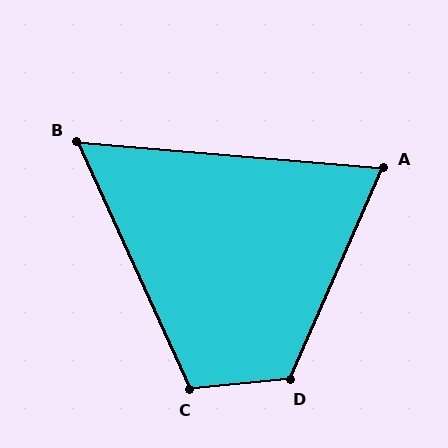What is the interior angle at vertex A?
Approximately 71 degrees (acute).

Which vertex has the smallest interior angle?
B, at approximately 61 degrees.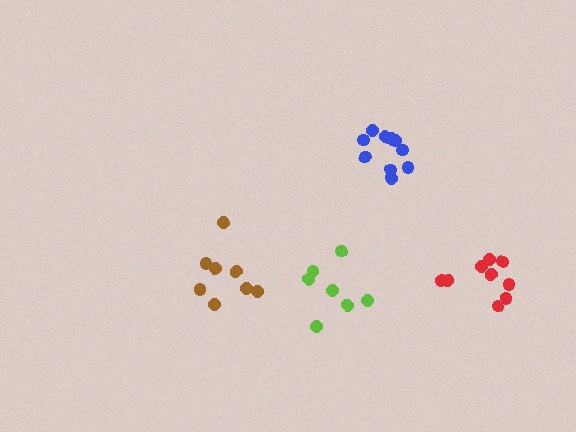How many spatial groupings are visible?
There are 4 spatial groupings.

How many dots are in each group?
Group 1: 9 dots, Group 2: 11 dots, Group 3: 8 dots, Group 4: 7 dots (35 total).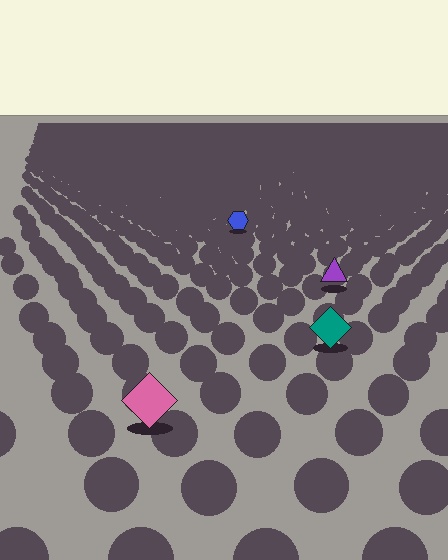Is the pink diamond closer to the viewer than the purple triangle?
Yes. The pink diamond is closer — you can tell from the texture gradient: the ground texture is coarser near it.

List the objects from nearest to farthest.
From nearest to farthest: the pink diamond, the teal diamond, the purple triangle, the blue hexagon.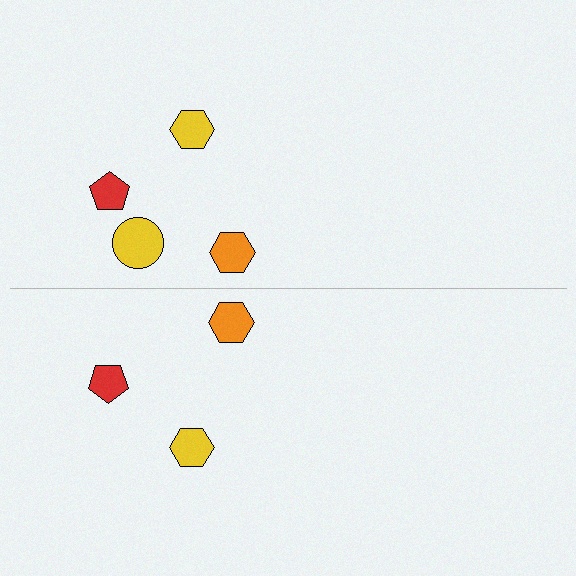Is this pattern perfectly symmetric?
No, the pattern is not perfectly symmetric. A yellow circle is missing from the bottom side.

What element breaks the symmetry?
A yellow circle is missing from the bottom side.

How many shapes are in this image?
There are 7 shapes in this image.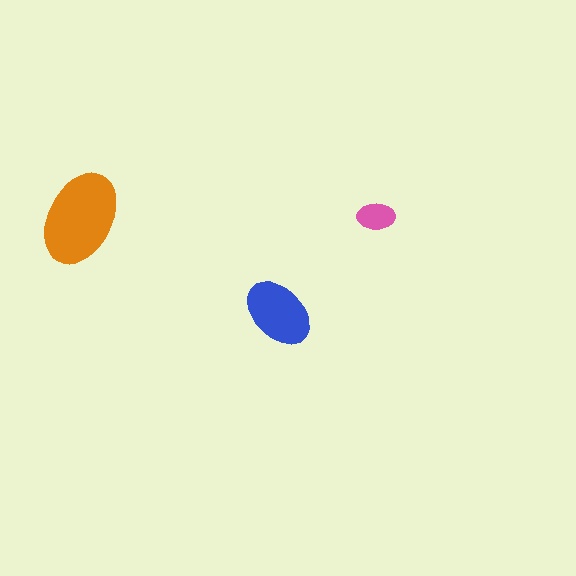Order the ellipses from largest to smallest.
the orange one, the blue one, the pink one.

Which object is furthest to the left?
The orange ellipse is leftmost.